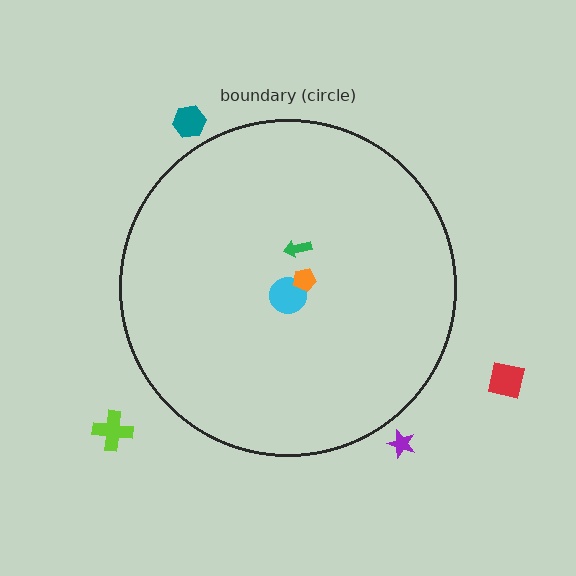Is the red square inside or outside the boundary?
Outside.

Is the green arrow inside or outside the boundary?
Inside.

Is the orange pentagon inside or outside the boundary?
Inside.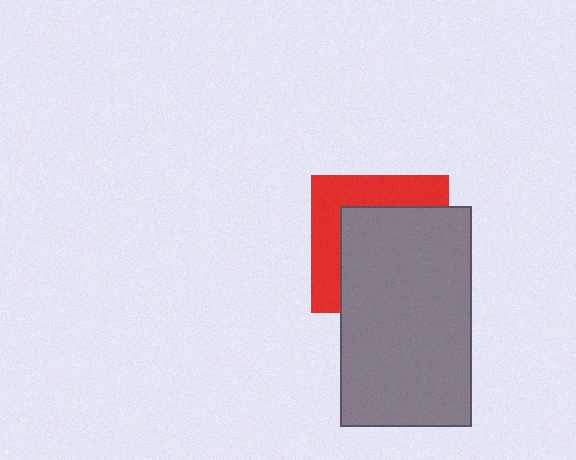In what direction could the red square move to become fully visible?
The red square could move toward the upper-left. That would shift it out from behind the gray rectangle entirely.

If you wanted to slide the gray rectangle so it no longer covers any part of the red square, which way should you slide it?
Slide it toward the lower-right — that is the most direct way to separate the two shapes.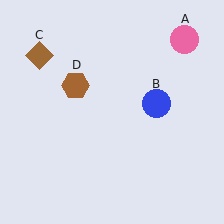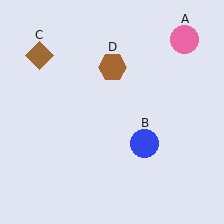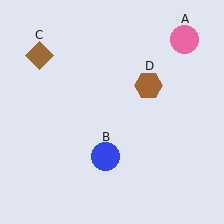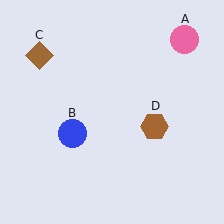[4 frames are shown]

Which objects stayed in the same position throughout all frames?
Pink circle (object A) and brown diamond (object C) remained stationary.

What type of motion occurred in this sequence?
The blue circle (object B), brown hexagon (object D) rotated clockwise around the center of the scene.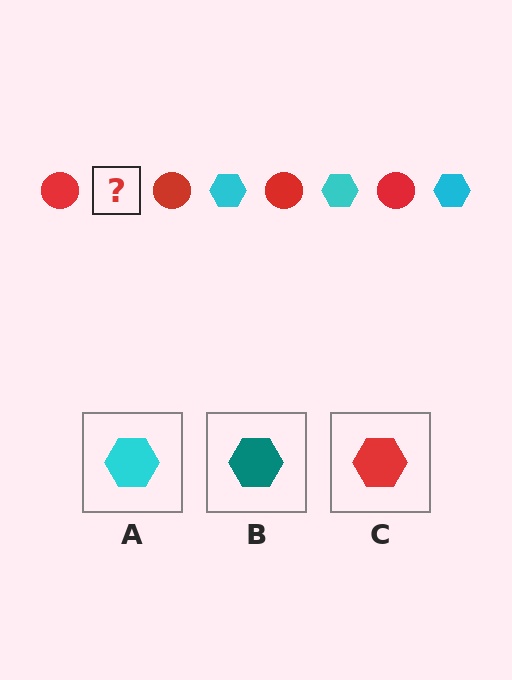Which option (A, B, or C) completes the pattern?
A.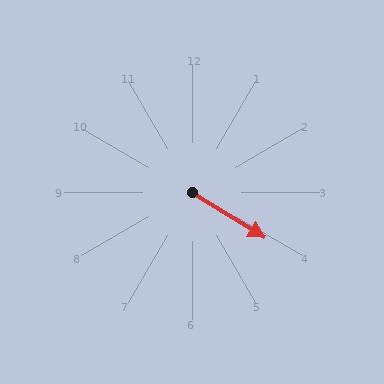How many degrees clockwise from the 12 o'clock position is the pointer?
Approximately 122 degrees.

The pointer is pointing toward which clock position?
Roughly 4 o'clock.